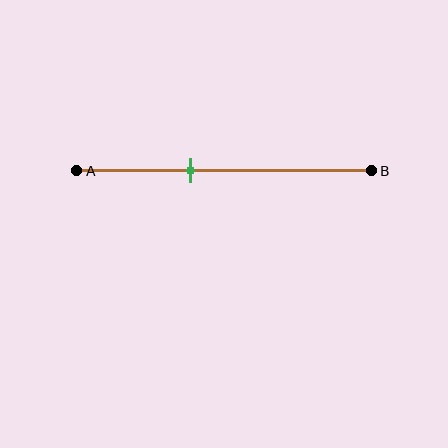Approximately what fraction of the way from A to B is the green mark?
The green mark is approximately 40% of the way from A to B.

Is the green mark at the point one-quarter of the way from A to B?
No, the mark is at about 40% from A, not at the 25% one-quarter point.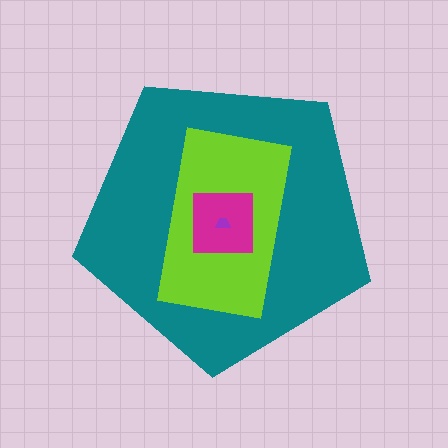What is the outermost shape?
The teal pentagon.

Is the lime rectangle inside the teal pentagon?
Yes.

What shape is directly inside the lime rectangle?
The magenta square.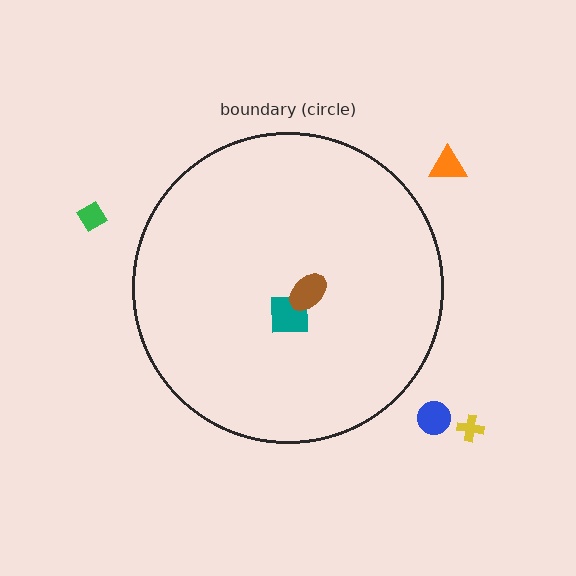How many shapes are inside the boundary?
2 inside, 4 outside.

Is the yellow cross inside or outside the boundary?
Outside.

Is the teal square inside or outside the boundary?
Inside.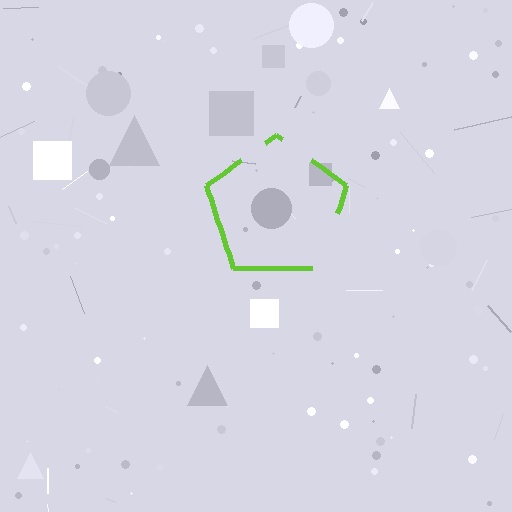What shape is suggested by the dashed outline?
The dashed outline suggests a pentagon.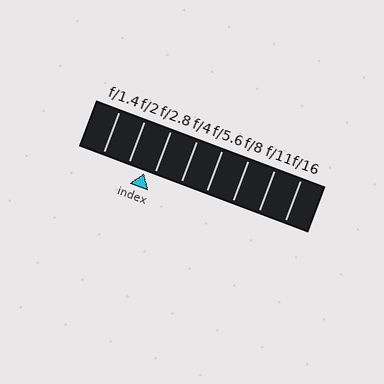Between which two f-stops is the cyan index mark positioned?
The index mark is between f/2 and f/2.8.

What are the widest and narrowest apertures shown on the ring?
The widest aperture shown is f/1.4 and the narrowest is f/16.